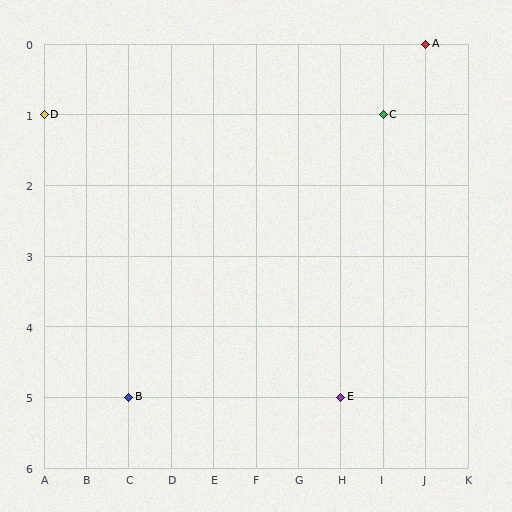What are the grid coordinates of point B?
Point B is at grid coordinates (C, 5).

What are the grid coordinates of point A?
Point A is at grid coordinates (J, 0).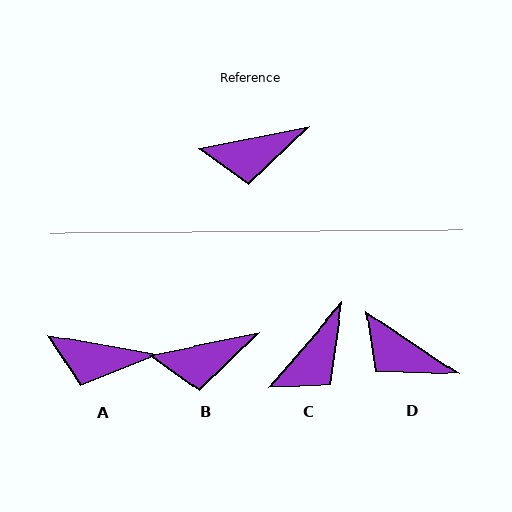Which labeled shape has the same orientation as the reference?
B.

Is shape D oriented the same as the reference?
No, it is off by about 46 degrees.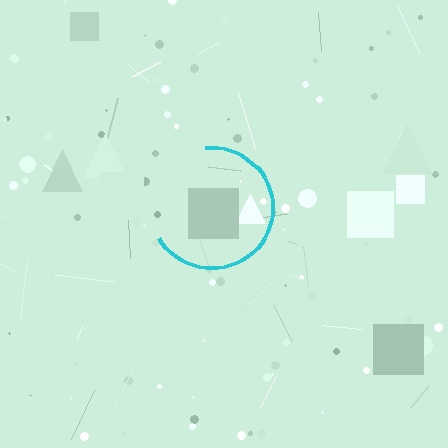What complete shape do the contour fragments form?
The contour fragments form a circle.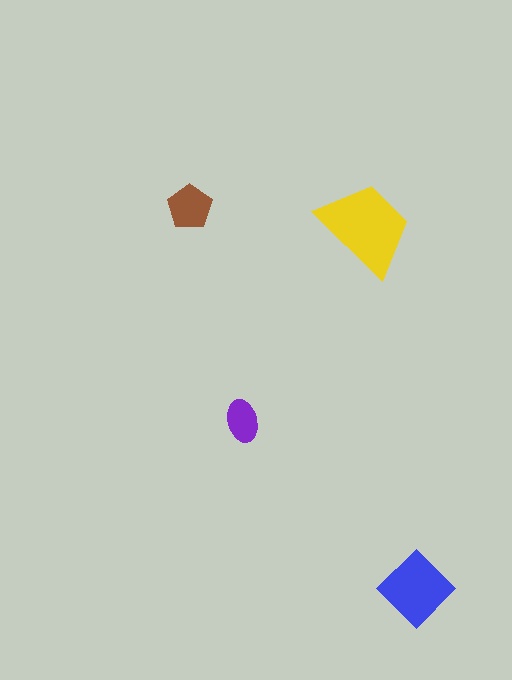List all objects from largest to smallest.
The yellow trapezoid, the blue diamond, the brown pentagon, the purple ellipse.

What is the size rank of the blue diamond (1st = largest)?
2nd.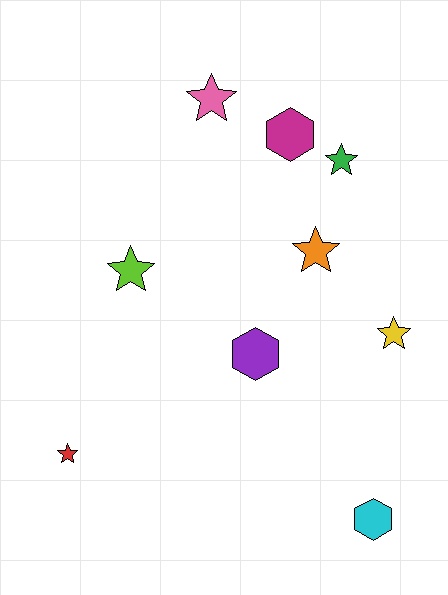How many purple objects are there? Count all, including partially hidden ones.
There is 1 purple object.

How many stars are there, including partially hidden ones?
There are 6 stars.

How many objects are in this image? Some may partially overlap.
There are 9 objects.